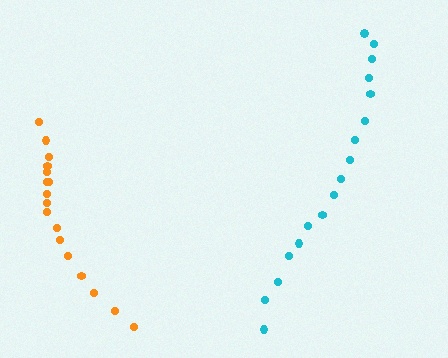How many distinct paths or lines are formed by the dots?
There are 2 distinct paths.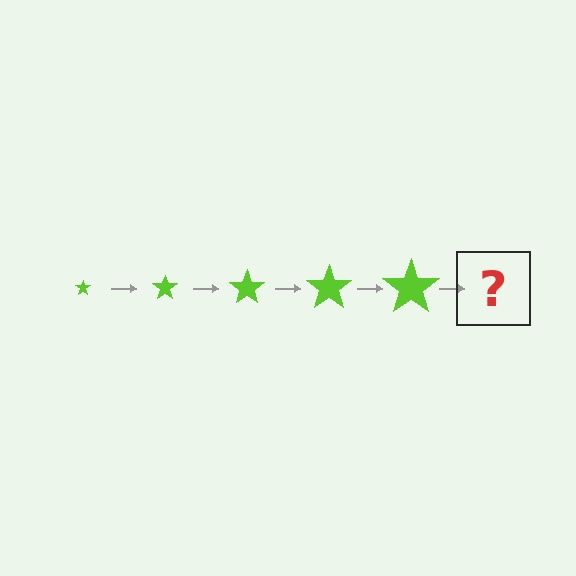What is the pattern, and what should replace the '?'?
The pattern is that the star gets progressively larger each step. The '?' should be a lime star, larger than the previous one.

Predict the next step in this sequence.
The next step is a lime star, larger than the previous one.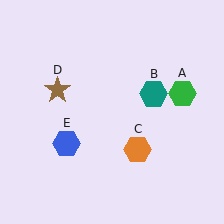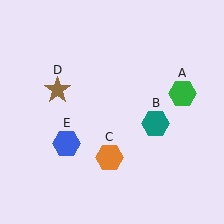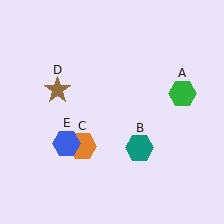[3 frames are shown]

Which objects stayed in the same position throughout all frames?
Green hexagon (object A) and brown star (object D) and blue hexagon (object E) remained stationary.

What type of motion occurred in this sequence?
The teal hexagon (object B), orange hexagon (object C) rotated clockwise around the center of the scene.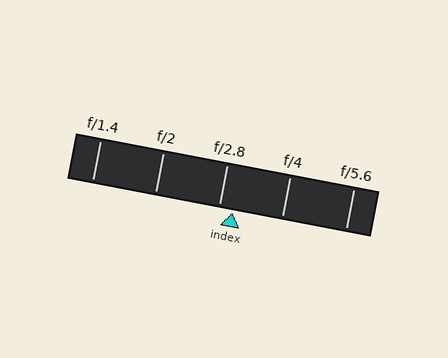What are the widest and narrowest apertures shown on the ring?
The widest aperture shown is f/1.4 and the narrowest is f/5.6.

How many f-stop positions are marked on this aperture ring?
There are 5 f-stop positions marked.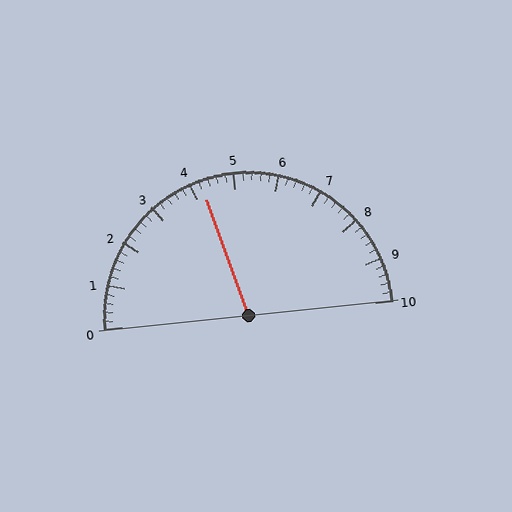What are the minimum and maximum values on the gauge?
The gauge ranges from 0 to 10.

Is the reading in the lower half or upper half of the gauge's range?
The reading is in the lower half of the range (0 to 10).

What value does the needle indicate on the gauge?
The needle indicates approximately 4.2.